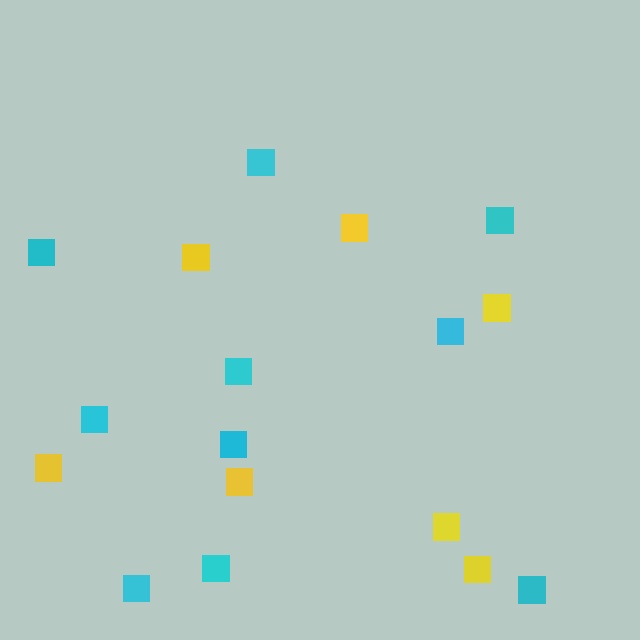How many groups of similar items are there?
There are 2 groups: one group of yellow squares (7) and one group of cyan squares (10).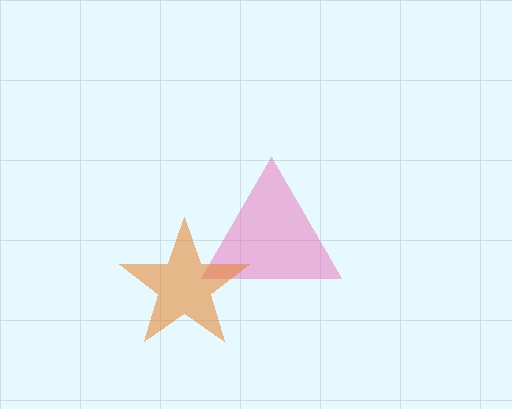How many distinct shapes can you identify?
There are 2 distinct shapes: a pink triangle, an orange star.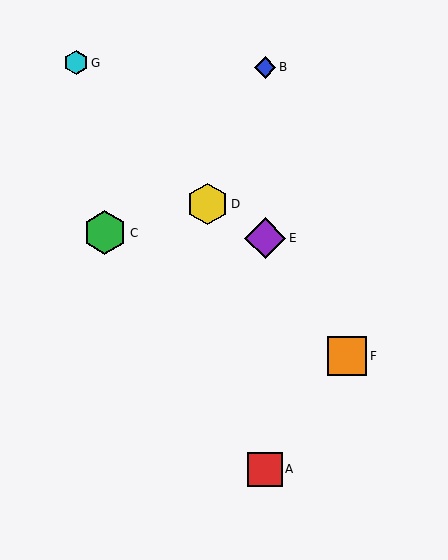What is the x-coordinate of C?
Object C is at x≈105.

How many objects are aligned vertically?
3 objects (A, B, E) are aligned vertically.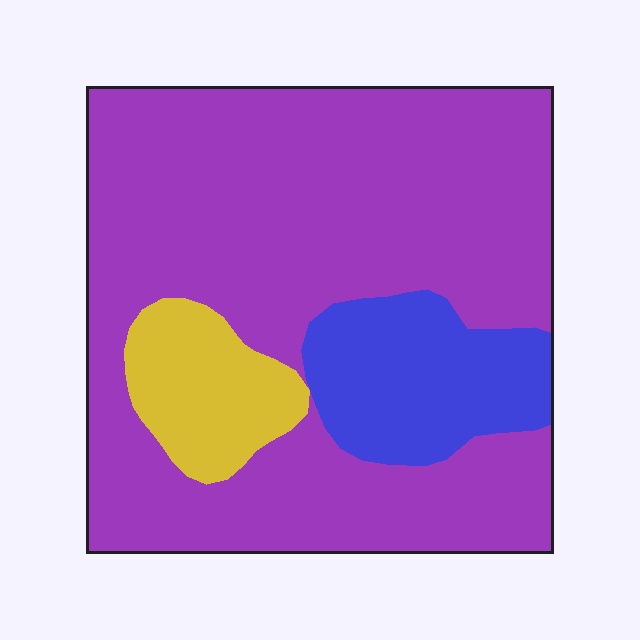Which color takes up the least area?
Yellow, at roughly 10%.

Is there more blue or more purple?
Purple.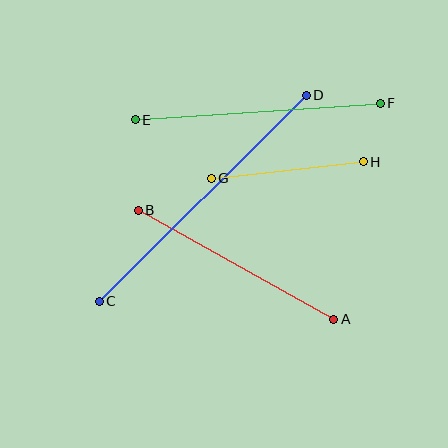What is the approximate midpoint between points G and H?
The midpoint is at approximately (287, 170) pixels.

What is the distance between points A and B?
The distance is approximately 224 pixels.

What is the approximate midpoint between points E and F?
The midpoint is at approximately (258, 112) pixels.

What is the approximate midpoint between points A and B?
The midpoint is at approximately (236, 265) pixels.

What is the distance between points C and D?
The distance is approximately 292 pixels.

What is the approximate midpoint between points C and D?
The midpoint is at approximately (203, 198) pixels.